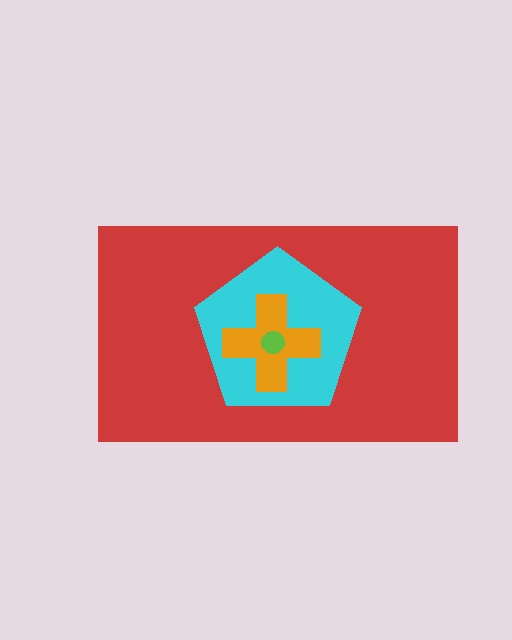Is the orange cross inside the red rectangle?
Yes.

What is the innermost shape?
The lime circle.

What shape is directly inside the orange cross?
The lime circle.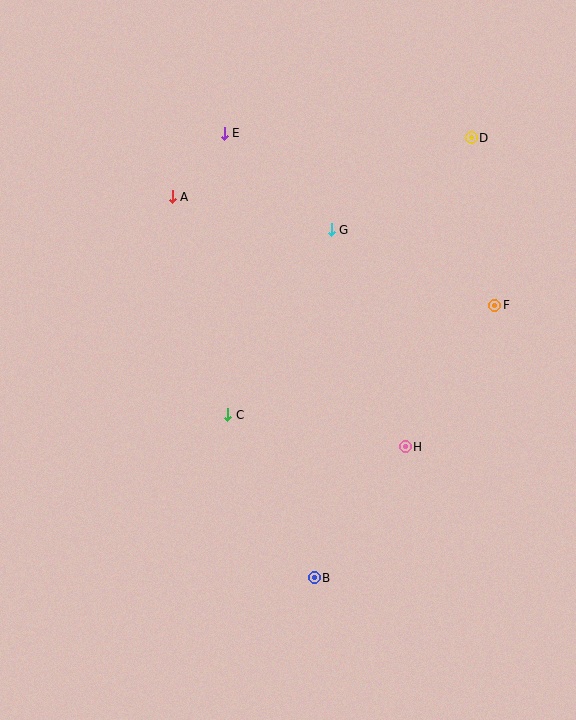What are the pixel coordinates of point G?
Point G is at (331, 230).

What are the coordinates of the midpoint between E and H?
The midpoint between E and H is at (315, 290).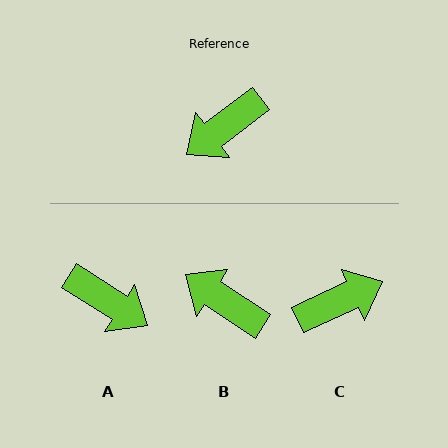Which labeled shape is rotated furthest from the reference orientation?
C, about 167 degrees away.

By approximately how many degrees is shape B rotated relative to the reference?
Approximately 71 degrees clockwise.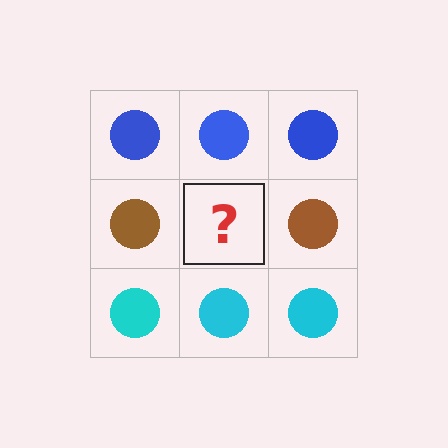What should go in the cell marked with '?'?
The missing cell should contain a brown circle.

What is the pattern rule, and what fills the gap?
The rule is that each row has a consistent color. The gap should be filled with a brown circle.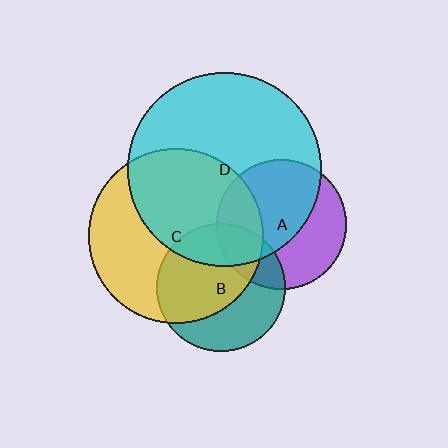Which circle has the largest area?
Circle D (cyan).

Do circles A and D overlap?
Yes.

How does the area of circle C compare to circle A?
Approximately 1.8 times.